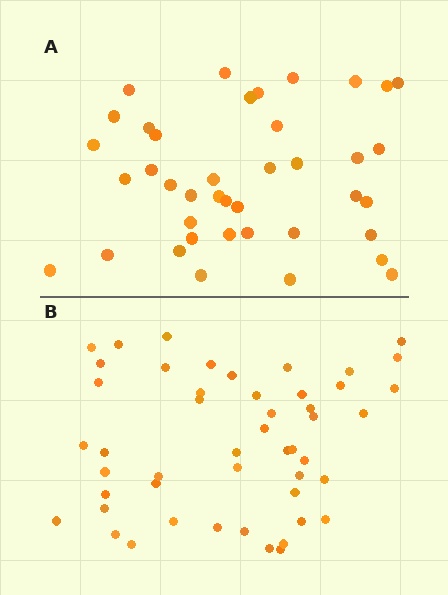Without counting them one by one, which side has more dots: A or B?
Region B (the bottom region) has more dots.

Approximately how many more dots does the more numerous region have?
Region B has roughly 8 or so more dots than region A.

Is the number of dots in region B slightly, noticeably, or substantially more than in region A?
Region B has only slightly more — the two regions are fairly close. The ratio is roughly 1.2 to 1.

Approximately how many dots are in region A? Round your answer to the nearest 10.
About 40 dots.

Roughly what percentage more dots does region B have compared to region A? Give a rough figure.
About 20% more.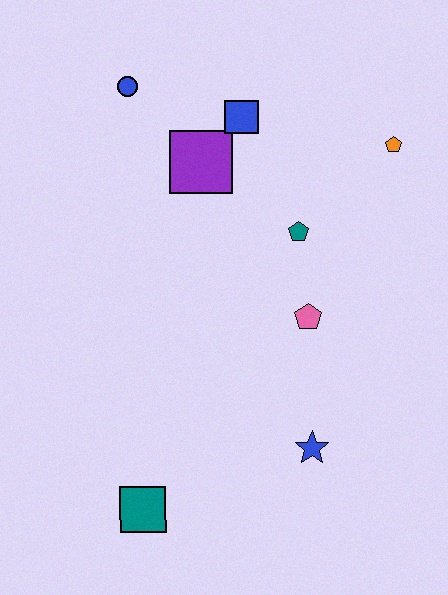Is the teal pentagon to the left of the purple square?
No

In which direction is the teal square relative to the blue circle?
The teal square is below the blue circle.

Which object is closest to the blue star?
The pink pentagon is closest to the blue star.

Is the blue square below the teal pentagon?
No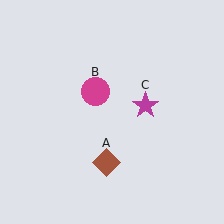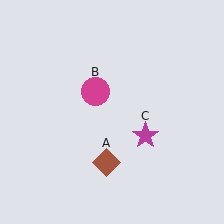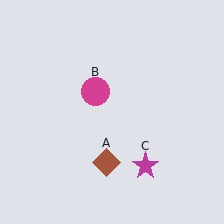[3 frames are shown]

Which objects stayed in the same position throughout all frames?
Brown diamond (object A) and magenta circle (object B) remained stationary.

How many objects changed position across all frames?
1 object changed position: magenta star (object C).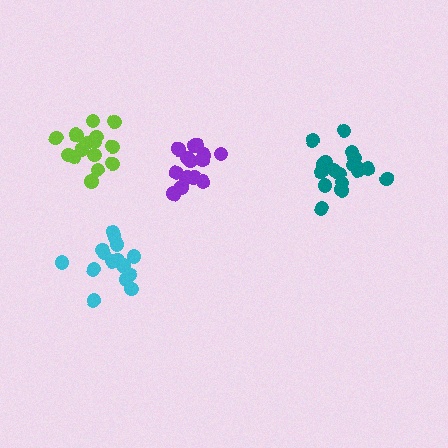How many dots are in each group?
Group 1: 18 dots, Group 2: 14 dots, Group 3: 15 dots, Group 4: 15 dots (62 total).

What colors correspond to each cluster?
The clusters are colored: teal, purple, lime, cyan.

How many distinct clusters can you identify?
There are 4 distinct clusters.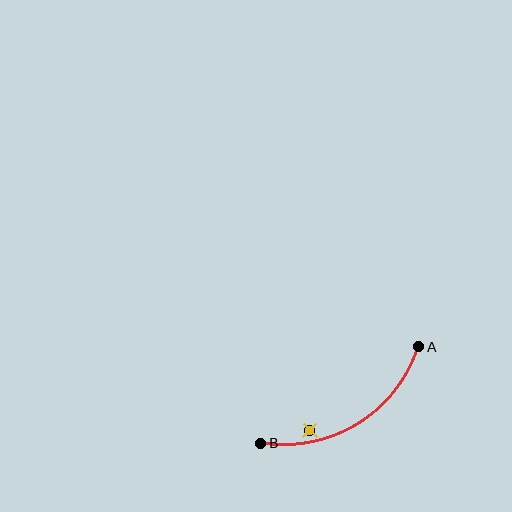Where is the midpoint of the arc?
The arc midpoint is the point on the curve farthest from the straight line joining A and B. It sits below that line.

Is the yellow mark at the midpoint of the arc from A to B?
No — the yellow mark does not lie on the arc at all. It sits slightly inside the curve.